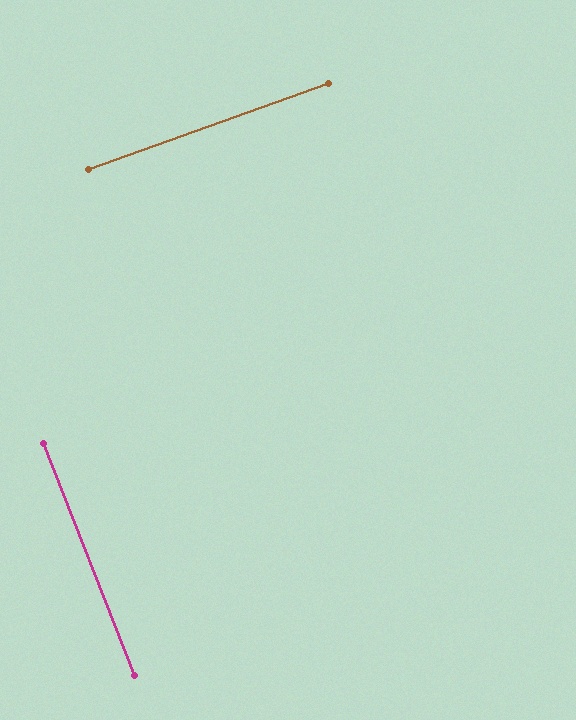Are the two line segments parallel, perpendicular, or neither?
Perpendicular — they meet at approximately 88°.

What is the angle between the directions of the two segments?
Approximately 88 degrees.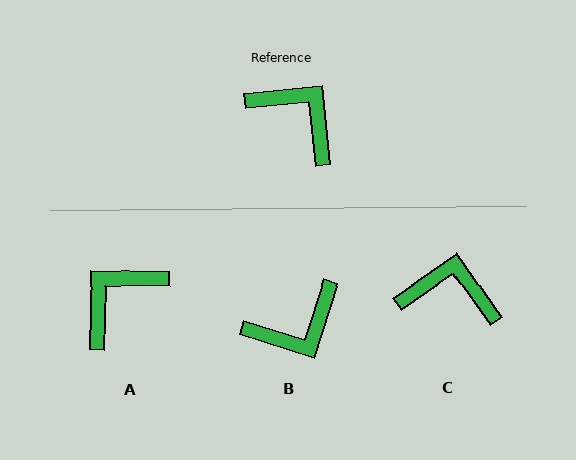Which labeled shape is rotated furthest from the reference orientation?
B, about 113 degrees away.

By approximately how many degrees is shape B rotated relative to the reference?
Approximately 113 degrees clockwise.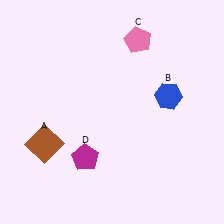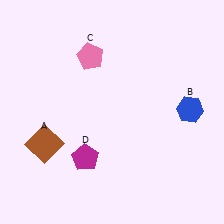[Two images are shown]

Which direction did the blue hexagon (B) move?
The blue hexagon (B) moved right.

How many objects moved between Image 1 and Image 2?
2 objects moved between the two images.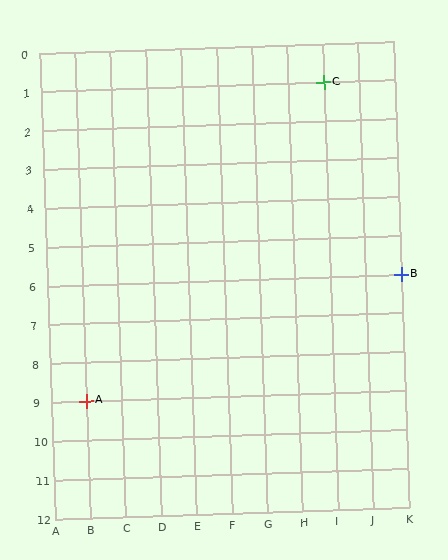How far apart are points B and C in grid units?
Points B and C are 2 columns and 5 rows apart (about 5.4 grid units diagonally).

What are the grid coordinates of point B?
Point B is at grid coordinates (K, 6).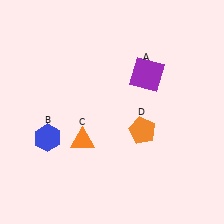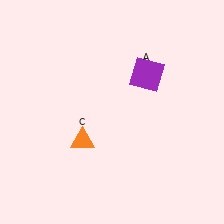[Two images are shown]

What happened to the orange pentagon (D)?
The orange pentagon (D) was removed in Image 2. It was in the bottom-right area of Image 1.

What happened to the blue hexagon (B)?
The blue hexagon (B) was removed in Image 2. It was in the bottom-left area of Image 1.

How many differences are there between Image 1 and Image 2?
There are 2 differences between the two images.